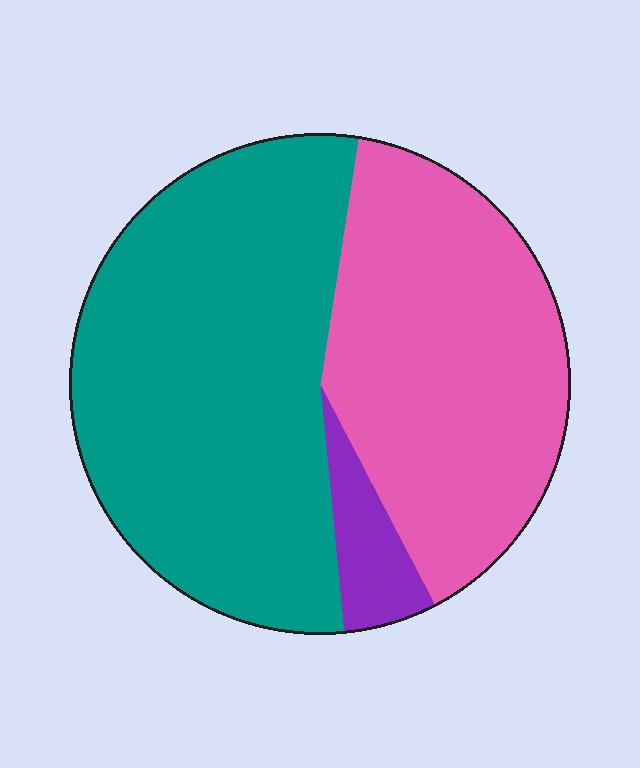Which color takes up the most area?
Teal, at roughly 55%.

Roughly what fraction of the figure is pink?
Pink takes up about two fifths (2/5) of the figure.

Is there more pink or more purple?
Pink.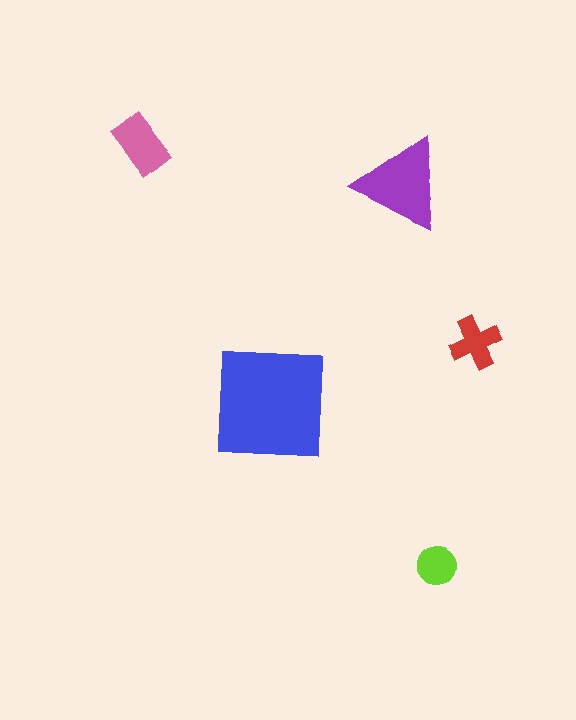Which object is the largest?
The blue square.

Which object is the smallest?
The lime circle.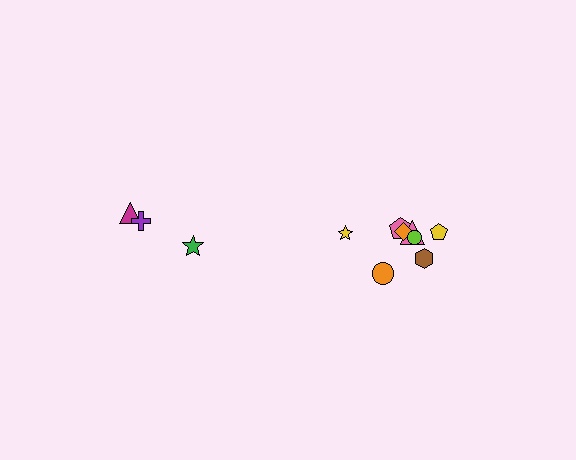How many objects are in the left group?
There are 3 objects.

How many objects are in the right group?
There are 8 objects.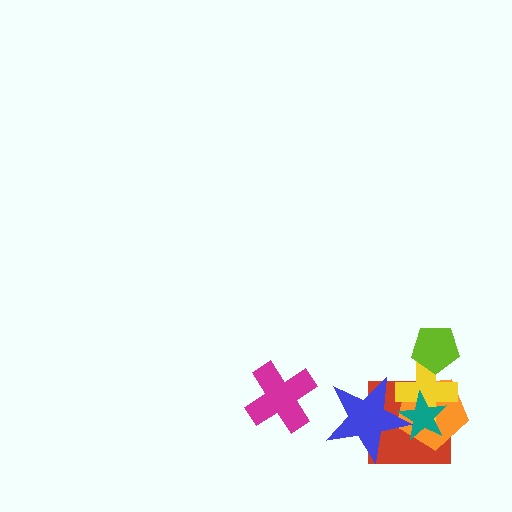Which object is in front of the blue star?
The teal star is in front of the blue star.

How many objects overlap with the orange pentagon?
4 objects overlap with the orange pentagon.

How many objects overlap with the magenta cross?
0 objects overlap with the magenta cross.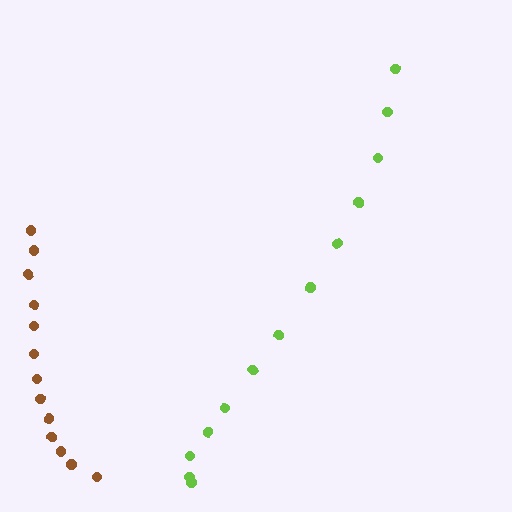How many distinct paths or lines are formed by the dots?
There are 2 distinct paths.